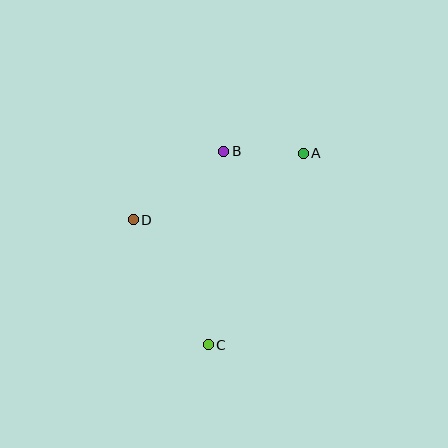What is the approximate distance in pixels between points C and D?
The distance between C and D is approximately 146 pixels.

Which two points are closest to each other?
Points A and B are closest to each other.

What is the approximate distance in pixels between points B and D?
The distance between B and D is approximately 113 pixels.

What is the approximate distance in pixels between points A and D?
The distance between A and D is approximately 182 pixels.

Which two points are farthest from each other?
Points A and C are farthest from each other.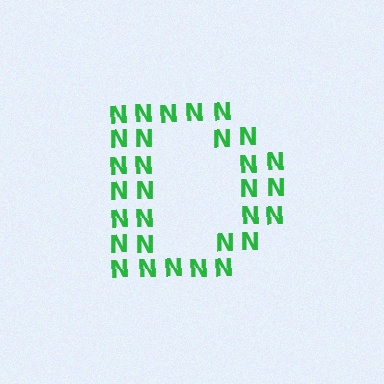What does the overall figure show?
The overall figure shows the letter D.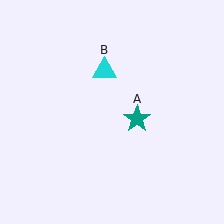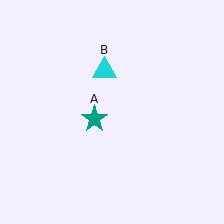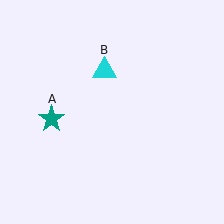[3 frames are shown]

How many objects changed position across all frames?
1 object changed position: teal star (object A).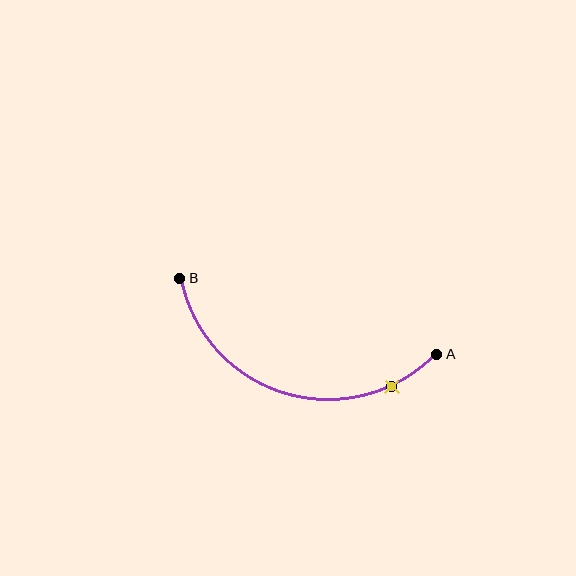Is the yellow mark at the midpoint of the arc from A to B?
No. The yellow mark lies on the arc but is closer to endpoint A. The arc midpoint would be at the point on the curve equidistant along the arc from both A and B.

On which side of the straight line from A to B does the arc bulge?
The arc bulges below the straight line connecting A and B.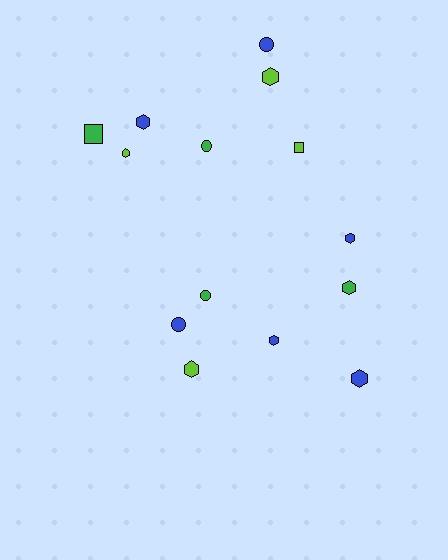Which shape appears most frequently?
Hexagon, with 8 objects.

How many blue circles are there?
There are 2 blue circles.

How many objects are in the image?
There are 14 objects.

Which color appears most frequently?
Blue, with 6 objects.